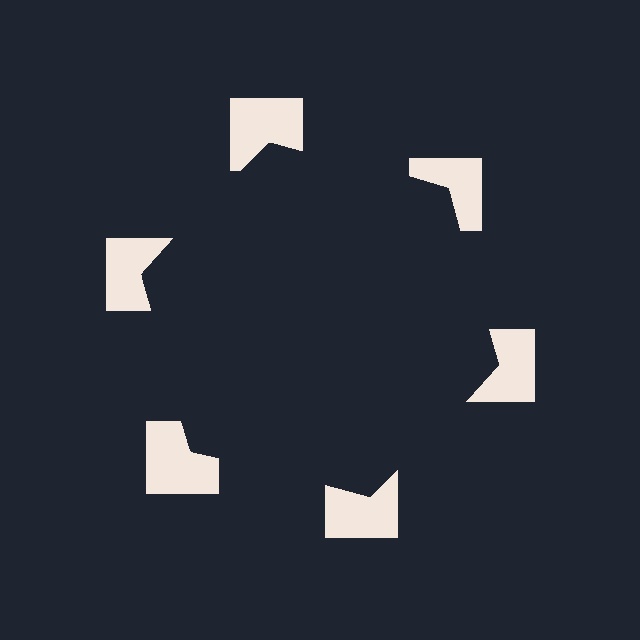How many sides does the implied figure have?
6 sides.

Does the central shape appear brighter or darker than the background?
It typically appears slightly darker than the background, even though no actual brightness change is drawn.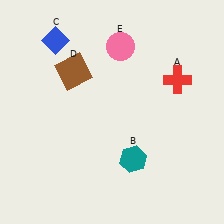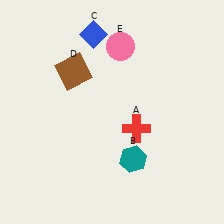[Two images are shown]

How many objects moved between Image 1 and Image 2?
2 objects moved between the two images.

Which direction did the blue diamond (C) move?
The blue diamond (C) moved right.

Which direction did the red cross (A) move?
The red cross (A) moved down.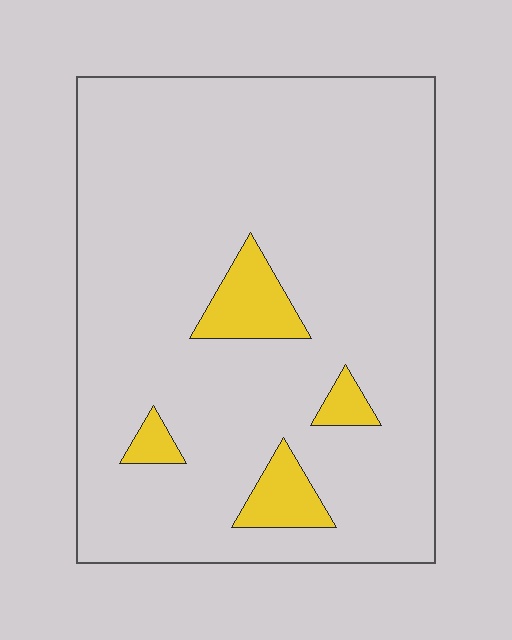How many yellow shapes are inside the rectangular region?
4.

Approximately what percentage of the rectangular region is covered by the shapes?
Approximately 10%.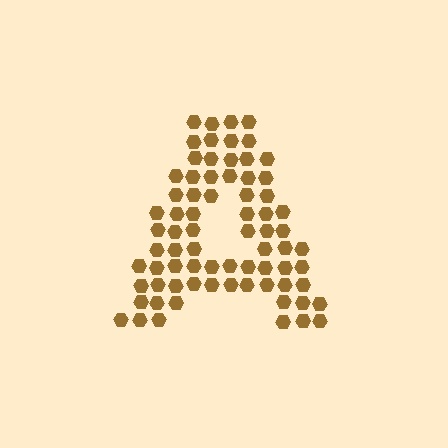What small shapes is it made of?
It is made of small hexagons.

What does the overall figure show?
The overall figure shows the letter A.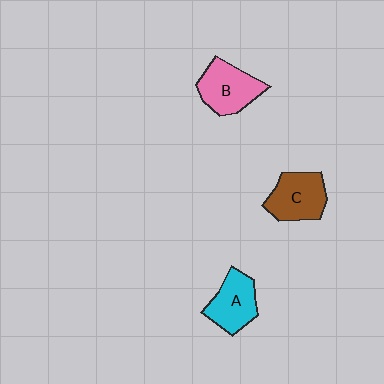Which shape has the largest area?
Shape B (pink).